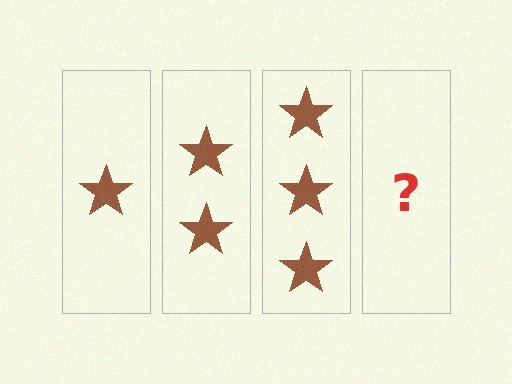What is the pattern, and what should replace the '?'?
The pattern is that each step adds one more star. The '?' should be 4 stars.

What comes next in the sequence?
The next element should be 4 stars.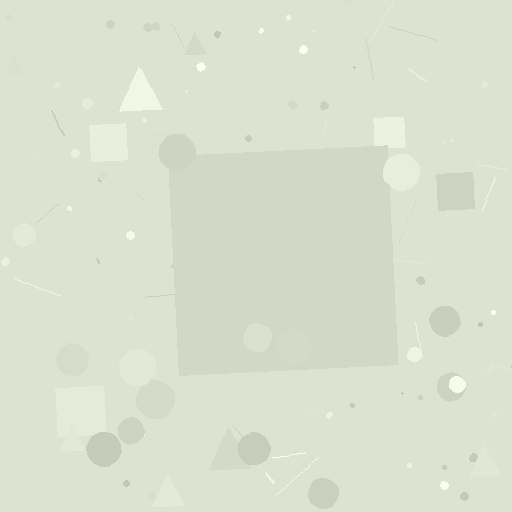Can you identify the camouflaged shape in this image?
The camouflaged shape is a square.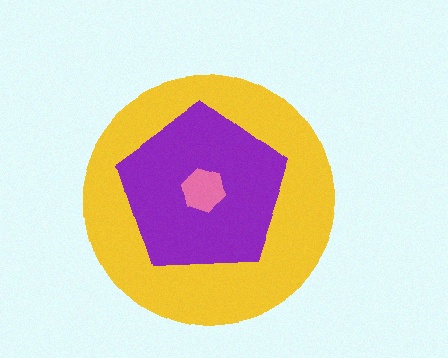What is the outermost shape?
The yellow circle.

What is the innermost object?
The pink hexagon.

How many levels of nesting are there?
3.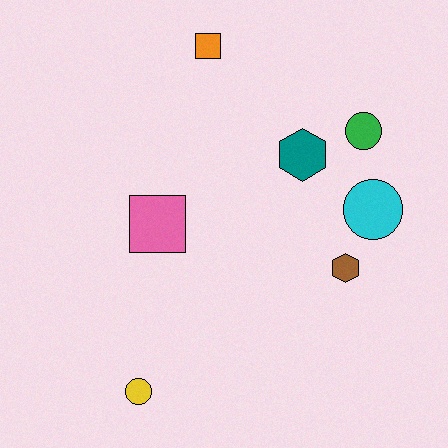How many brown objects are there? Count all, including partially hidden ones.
There is 1 brown object.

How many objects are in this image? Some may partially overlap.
There are 7 objects.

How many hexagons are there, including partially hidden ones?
There are 2 hexagons.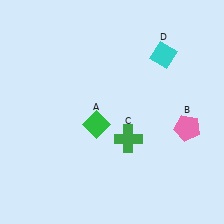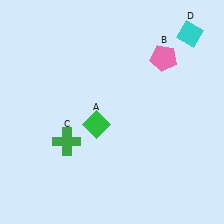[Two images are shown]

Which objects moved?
The objects that moved are: the pink pentagon (B), the green cross (C), the cyan diamond (D).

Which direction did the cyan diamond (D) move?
The cyan diamond (D) moved right.